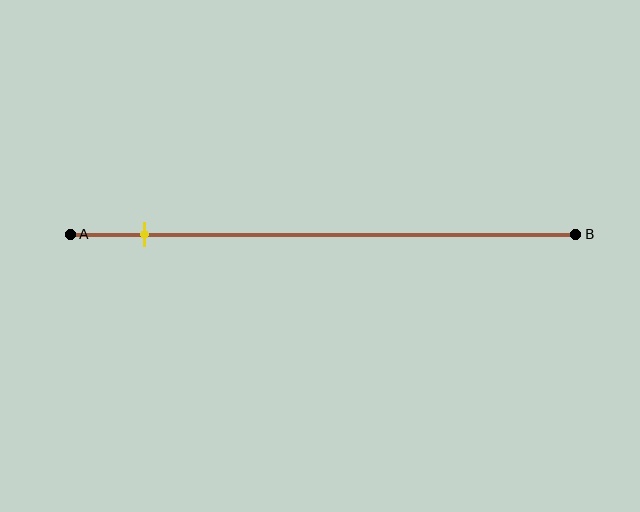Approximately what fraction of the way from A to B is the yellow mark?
The yellow mark is approximately 15% of the way from A to B.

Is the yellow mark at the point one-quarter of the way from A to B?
No, the mark is at about 15% from A, not at the 25% one-quarter point.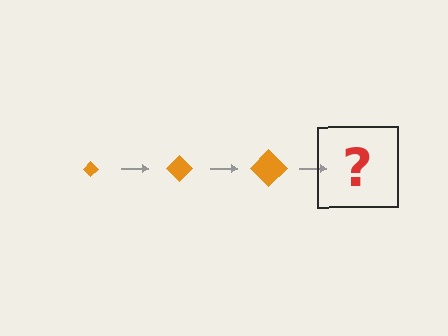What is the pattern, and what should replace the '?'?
The pattern is that the diamond gets progressively larger each step. The '?' should be an orange diamond, larger than the previous one.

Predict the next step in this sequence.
The next step is an orange diamond, larger than the previous one.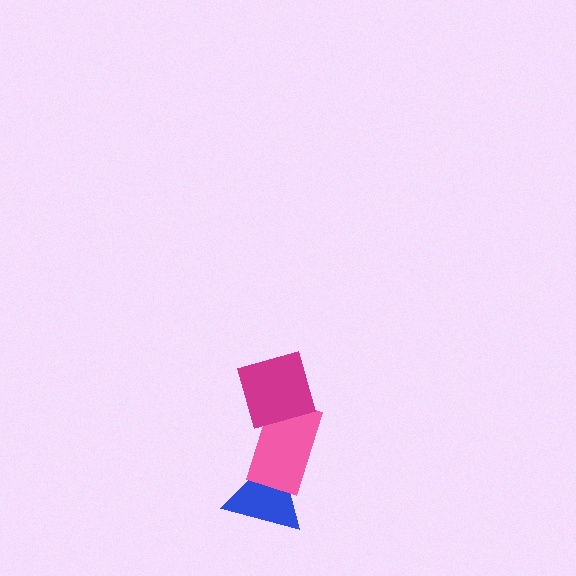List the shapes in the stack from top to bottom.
From top to bottom: the magenta diamond, the pink rectangle, the blue triangle.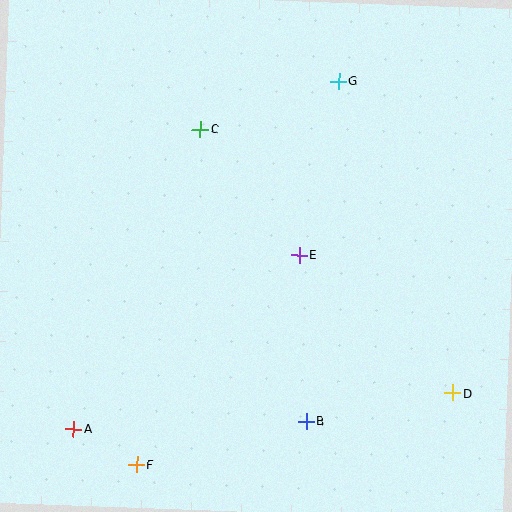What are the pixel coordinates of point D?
Point D is at (453, 393).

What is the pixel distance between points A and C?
The distance between A and C is 325 pixels.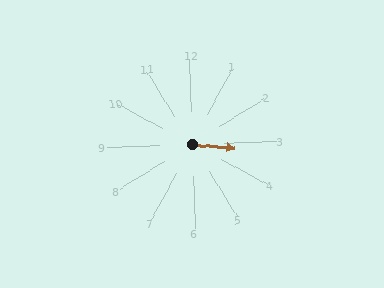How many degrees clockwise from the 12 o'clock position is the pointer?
Approximately 97 degrees.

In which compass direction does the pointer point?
East.